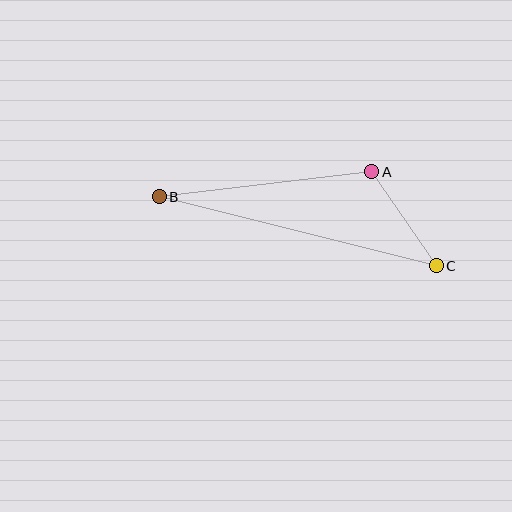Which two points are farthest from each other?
Points B and C are farthest from each other.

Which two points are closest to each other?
Points A and C are closest to each other.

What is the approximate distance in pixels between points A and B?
The distance between A and B is approximately 214 pixels.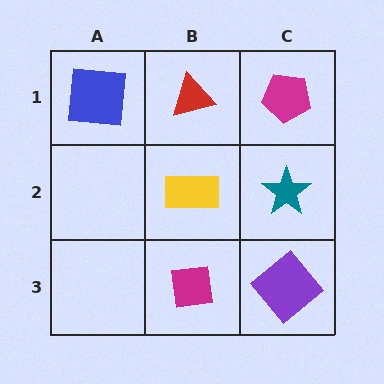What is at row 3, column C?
A purple diamond.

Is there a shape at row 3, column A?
No, that cell is empty.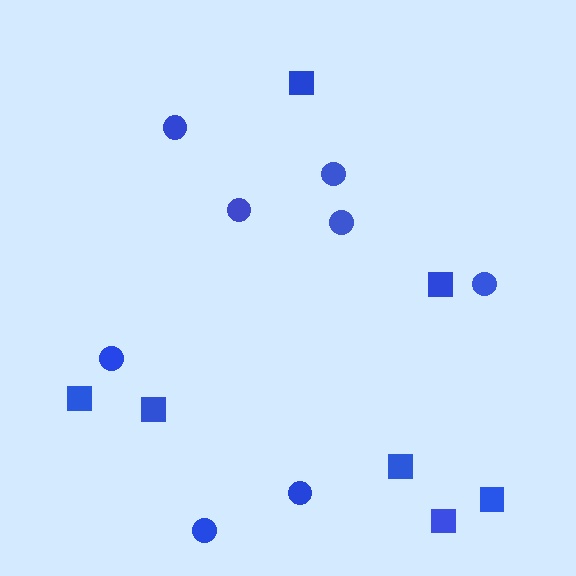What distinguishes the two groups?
There are 2 groups: one group of squares (7) and one group of circles (8).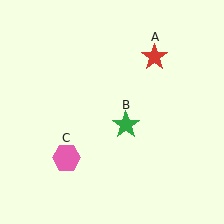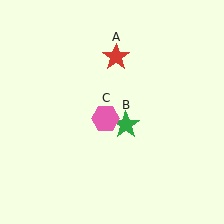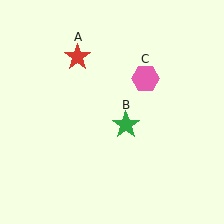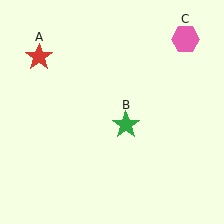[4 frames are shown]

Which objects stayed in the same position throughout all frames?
Green star (object B) remained stationary.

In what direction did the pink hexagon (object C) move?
The pink hexagon (object C) moved up and to the right.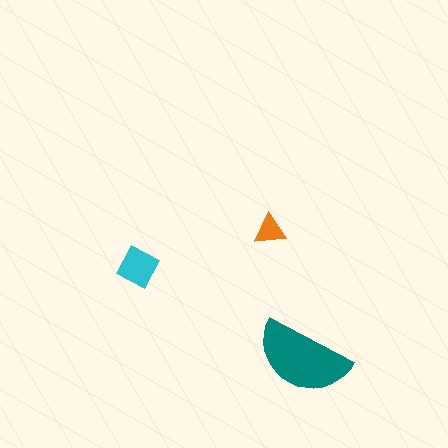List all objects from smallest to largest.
The orange triangle, the cyan square, the teal semicircle.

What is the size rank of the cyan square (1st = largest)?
2nd.